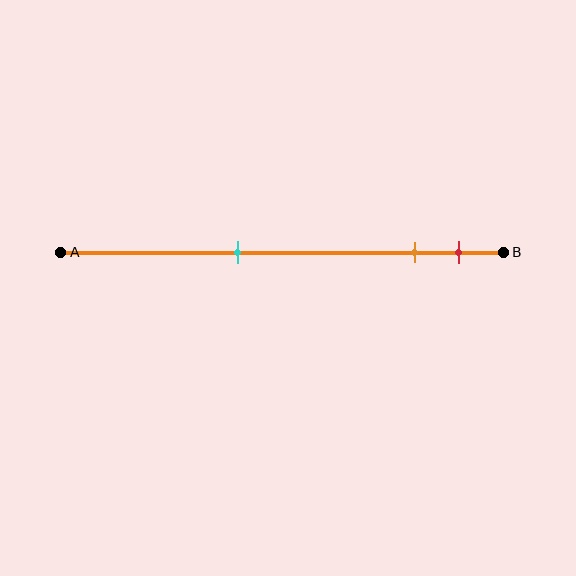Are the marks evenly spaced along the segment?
No, the marks are not evenly spaced.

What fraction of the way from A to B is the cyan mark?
The cyan mark is approximately 40% (0.4) of the way from A to B.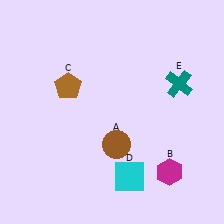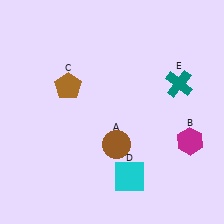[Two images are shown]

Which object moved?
The magenta hexagon (B) moved up.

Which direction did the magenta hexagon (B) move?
The magenta hexagon (B) moved up.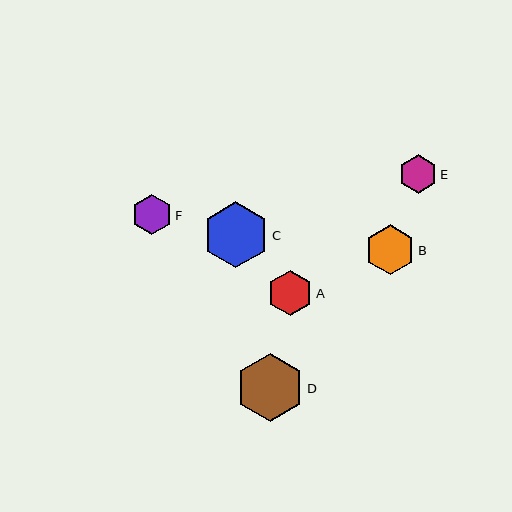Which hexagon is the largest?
Hexagon D is the largest with a size of approximately 68 pixels.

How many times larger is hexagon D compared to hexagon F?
Hexagon D is approximately 1.7 times the size of hexagon F.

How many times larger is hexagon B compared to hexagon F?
Hexagon B is approximately 1.2 times the size of hexagon F.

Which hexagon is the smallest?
Hexagon E is the smallest with a size of approximately 39 pixels.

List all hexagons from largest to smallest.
From largest to smallest: D, C, B, A, F, E.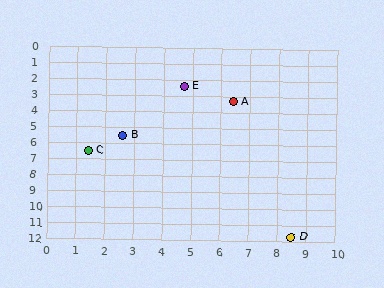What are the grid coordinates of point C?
Point C is at approximately (1.4, 6.5).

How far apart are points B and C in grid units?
Points B and C are about 1.6 grid units apart.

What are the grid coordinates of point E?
Point E is at approximately (4.7, 2.4).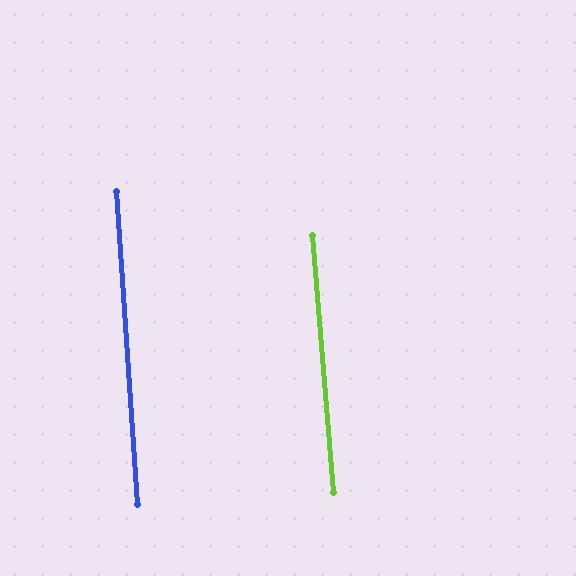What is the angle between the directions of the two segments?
Approximately 1 degree.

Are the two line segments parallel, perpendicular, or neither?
Parallel — their directions differ by only 1.0°.